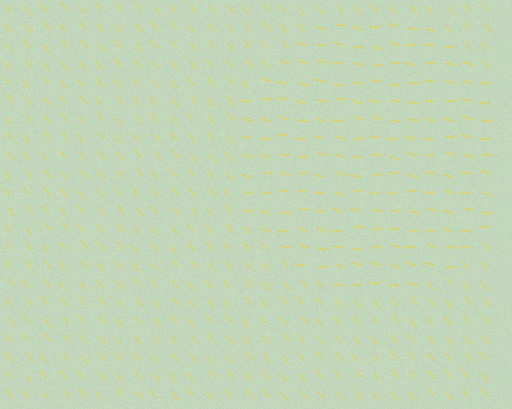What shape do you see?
I see a circle.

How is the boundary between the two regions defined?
The boundary is defined purely by a change in line orientation (approximately 45 degrees difference). All lines are the same color and thickness.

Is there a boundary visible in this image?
Yes, there is a texture boundary formed by a change in line orientation.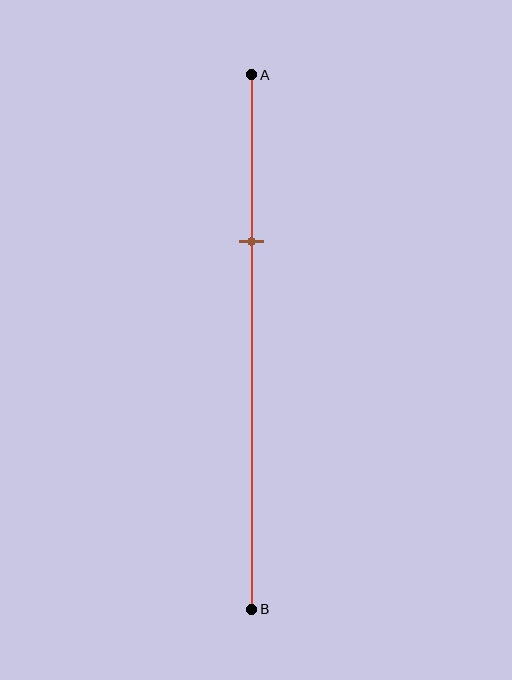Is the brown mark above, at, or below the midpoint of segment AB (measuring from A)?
The brown mark is above the midpoint of segment AB.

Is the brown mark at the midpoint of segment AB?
No, the mark is at about 30% from A, not at the 50% midpoint.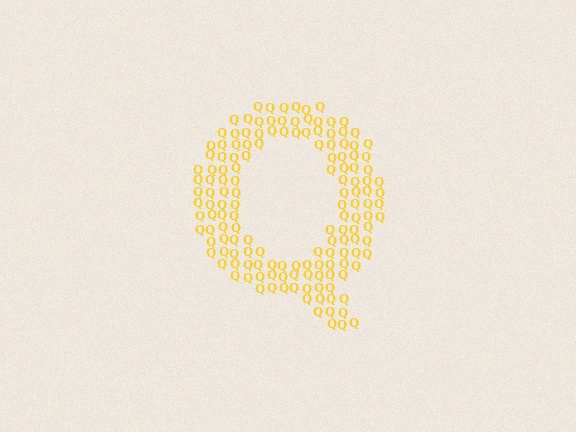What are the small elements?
The small elements are letter Q's.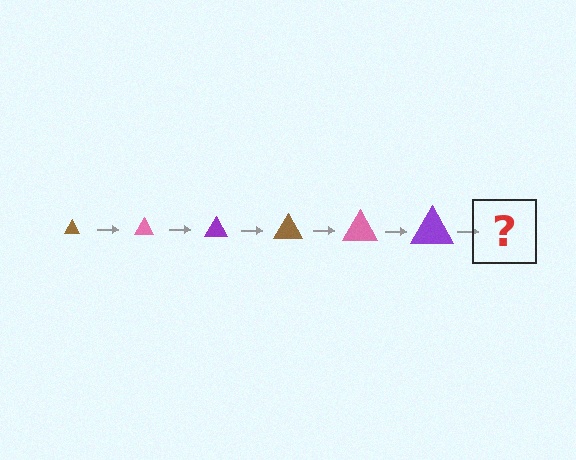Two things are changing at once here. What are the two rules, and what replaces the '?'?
The two rules are that the triangle grows larger each step and the color cycles through brown, pink, and purple. The '?' should be a brown triangle, larger than the previous one.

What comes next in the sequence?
The next element should be a brown triangle, larger than the previous one.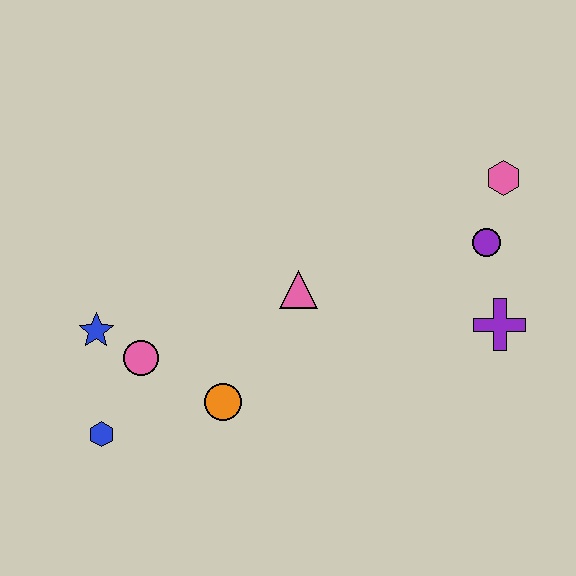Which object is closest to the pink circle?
The blue star is closest to the pink circle.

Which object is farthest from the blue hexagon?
The pink hexagon is farthest from the blue hexagon.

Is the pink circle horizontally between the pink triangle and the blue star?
Yes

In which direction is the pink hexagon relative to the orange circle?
The pink hexagon is to the right of the orange circle.